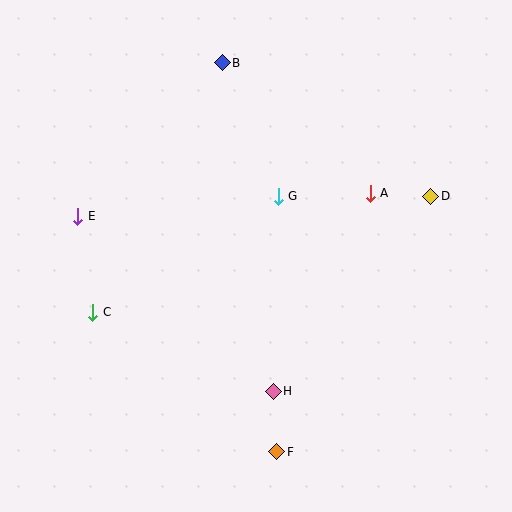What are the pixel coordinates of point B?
Point B is at (222, 63).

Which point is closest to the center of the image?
Point G at (278, 196) is closest to the center.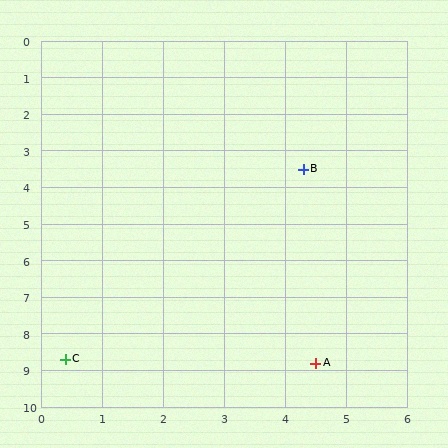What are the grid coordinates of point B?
Point B is at approximately (4.3, 3.5).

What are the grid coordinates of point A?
Point A is at approximately (4.5, 8.8).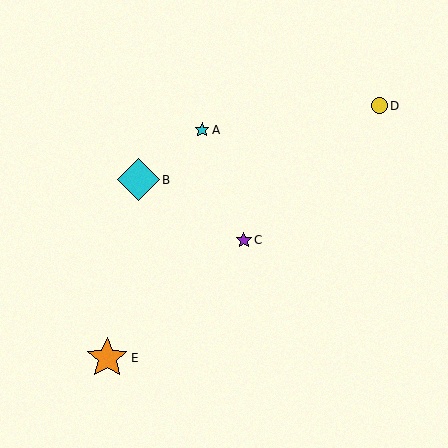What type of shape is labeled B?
Shape B is a cyan diamond.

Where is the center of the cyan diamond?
The center of the cyan diamond is at (138, 180).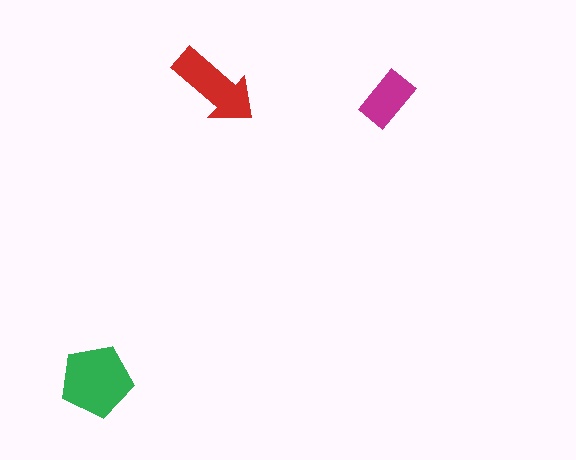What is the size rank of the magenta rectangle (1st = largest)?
3rd.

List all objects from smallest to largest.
The magenta rectangle, the red arrow, the green pentagon.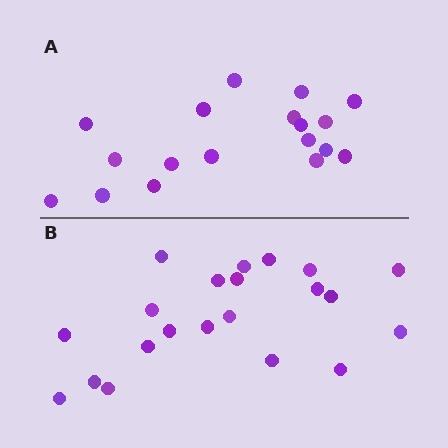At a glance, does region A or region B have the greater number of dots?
Region B (the bottom region) has more dots.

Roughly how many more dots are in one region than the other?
Region B has just a few more — roughly 2 or 3 more dots than region A.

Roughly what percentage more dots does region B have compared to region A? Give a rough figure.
About 15% more.